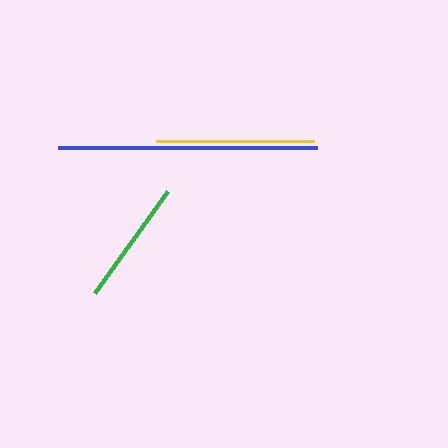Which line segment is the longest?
The blue line is the longest at approximately 259 pixels.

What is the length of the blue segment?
The blue segment is approximately 259 pixels long.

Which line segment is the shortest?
The green line is the shortest at approximately 126 pixels.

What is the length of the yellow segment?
The yellow segment is approximately 158 pixels long.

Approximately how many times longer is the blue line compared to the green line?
The blue line is approximately 2.1 times the length of the green line.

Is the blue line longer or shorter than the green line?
The blue line is longer than the green line.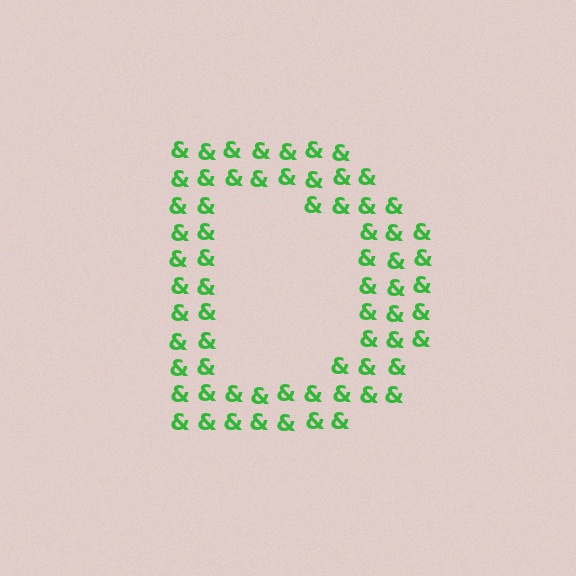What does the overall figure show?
The overall figure shows the letter D.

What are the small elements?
The small elements are ampersands.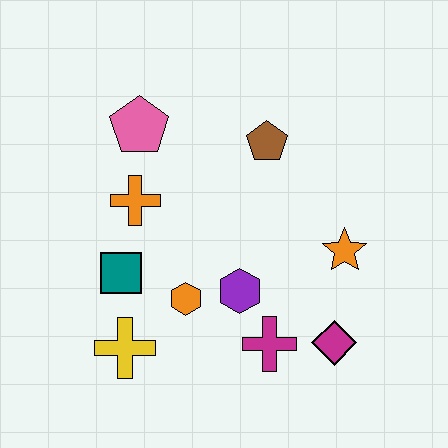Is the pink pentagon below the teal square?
No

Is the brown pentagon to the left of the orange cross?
No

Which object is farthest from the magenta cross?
The pink pentagon is farthest from the magenta cross.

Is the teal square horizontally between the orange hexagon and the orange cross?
No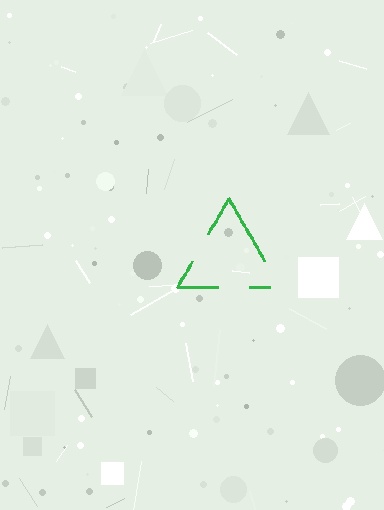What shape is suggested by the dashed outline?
The dashed outline suggests a triangle.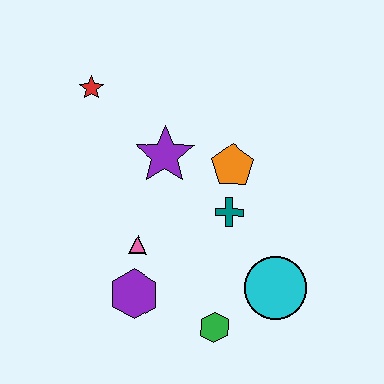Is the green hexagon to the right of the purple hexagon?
Yes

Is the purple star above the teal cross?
Yes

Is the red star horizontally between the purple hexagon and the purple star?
No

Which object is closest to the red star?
The purple star is closest to the red star.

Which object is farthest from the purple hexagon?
The red star is farthest from the purple hexagon.